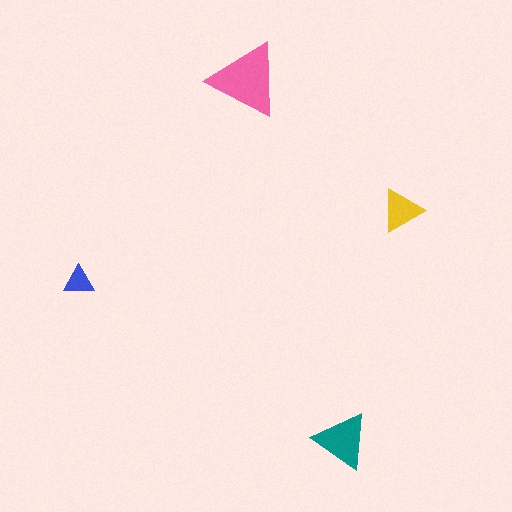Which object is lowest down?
The teal triangle is bottommost.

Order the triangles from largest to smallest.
the pink one, the teal one, the yellow one, the blue one.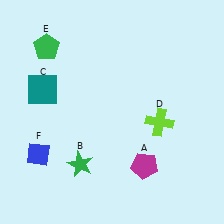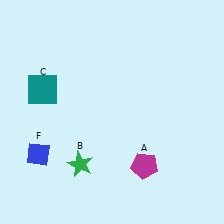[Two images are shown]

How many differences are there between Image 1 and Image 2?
There are 2 differences between the two images.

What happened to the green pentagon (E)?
The green pentagon (E) was removed in Image 2. It was in the top-left area of Image 1.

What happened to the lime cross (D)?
The lime cross (D) was removed in Image 2. It was in the bottom-right area of Image 1.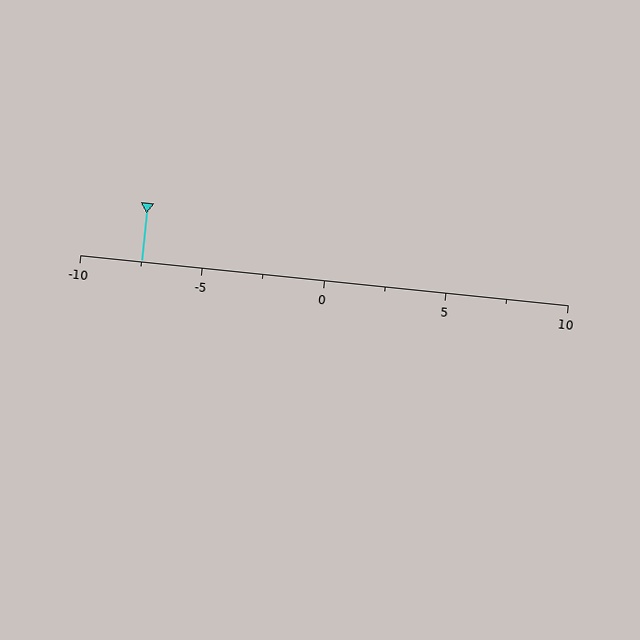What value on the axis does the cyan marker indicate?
The marker indicates approximately -7.5.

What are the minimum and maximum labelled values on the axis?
The axis runs from -10 to 10.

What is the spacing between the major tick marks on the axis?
The major ticks are spaced 5 apart.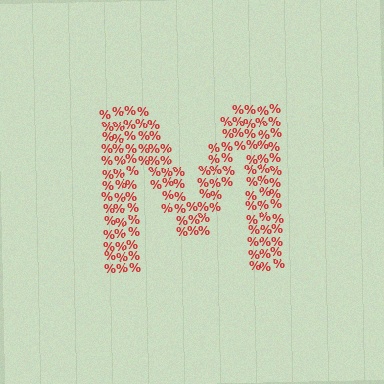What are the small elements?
The small elements are percent signs.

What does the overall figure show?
The overall figure shows the letter M.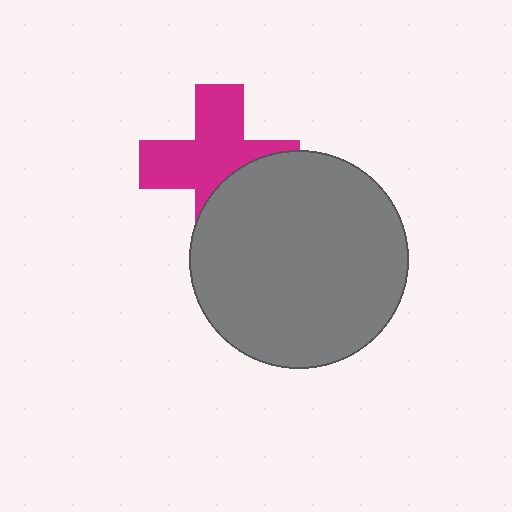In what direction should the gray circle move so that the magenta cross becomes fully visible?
The gray circle should move down. That is the shortest direction to clear the overlap and leave the magenta cross fully visible.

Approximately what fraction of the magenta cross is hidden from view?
Roughly 36% of the magenta cross is hidden behind the gray circle.